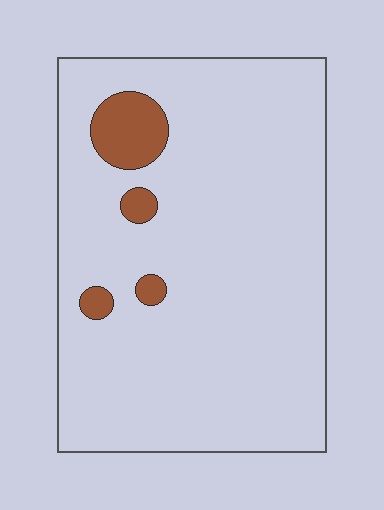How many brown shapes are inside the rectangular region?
4.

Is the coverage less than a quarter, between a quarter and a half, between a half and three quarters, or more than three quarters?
Less than a quarter.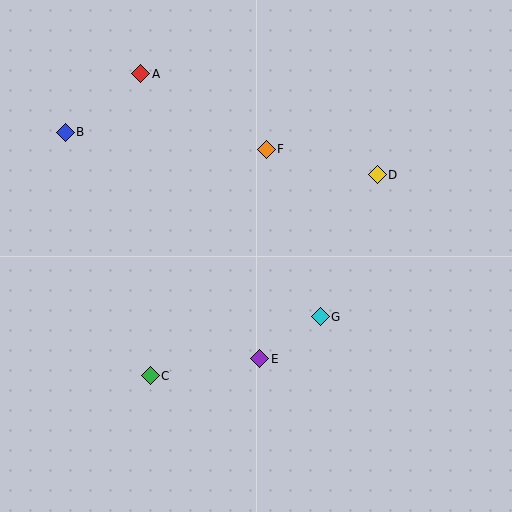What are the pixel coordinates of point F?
Point F is at (266, 149).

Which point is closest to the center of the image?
Point G at (320, 317) is closest to the center.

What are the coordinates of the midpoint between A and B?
The midpoint between A and B is at (103, 103).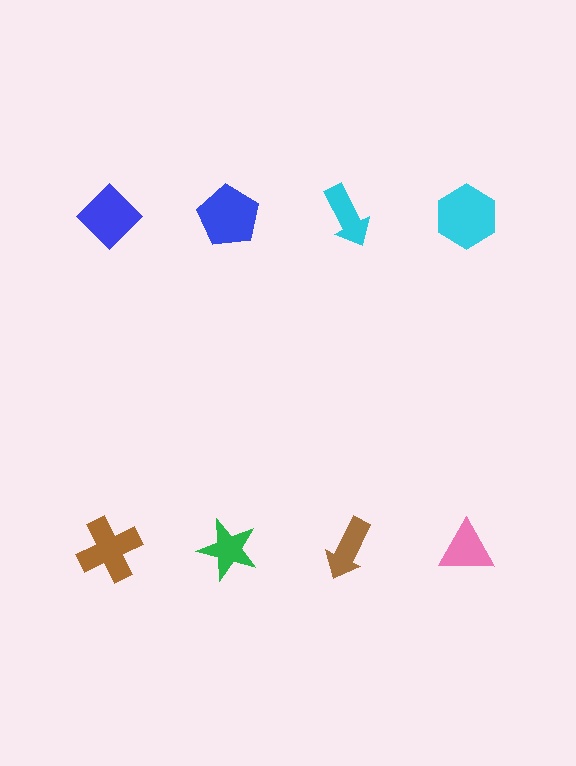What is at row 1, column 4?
A cyan hexagon.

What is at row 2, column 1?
A brown cross.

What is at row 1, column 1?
A blue diamond.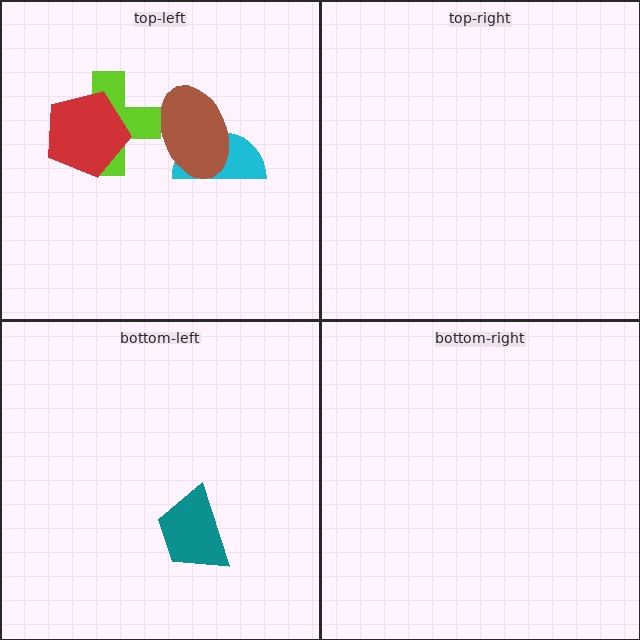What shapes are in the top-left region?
The cyan semicircle, the brown ellipse, the lime cross, the red pentagon.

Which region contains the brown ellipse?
The top-left region.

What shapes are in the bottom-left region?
The teal trapezoid.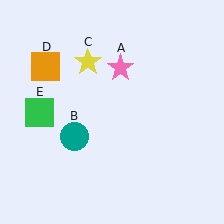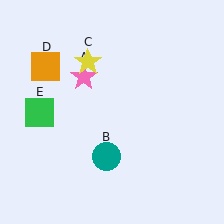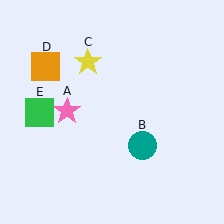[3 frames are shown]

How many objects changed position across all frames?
2 objects changed position: pink star (object A), teal circle (object B).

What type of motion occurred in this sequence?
The pink star (object A), teal circle (object B) rotated counterclockwise around the center of the scene.